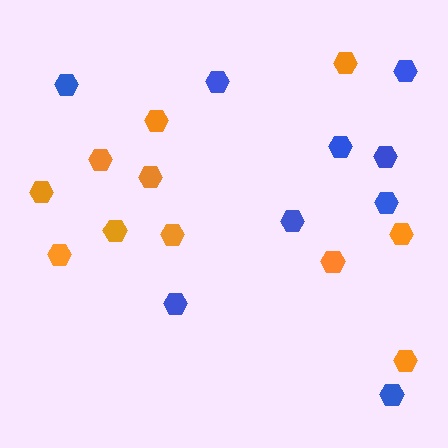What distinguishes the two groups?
There are 2 groups: one group of blue hexagons (9) and one group of orange hexagons (11).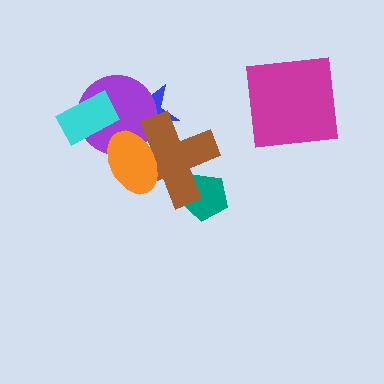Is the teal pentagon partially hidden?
Yes, it is partially covered by another shape.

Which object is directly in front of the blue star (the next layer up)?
The purple circle is directly in front of the blue star.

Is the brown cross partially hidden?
Yes, it is partially covered by another shape.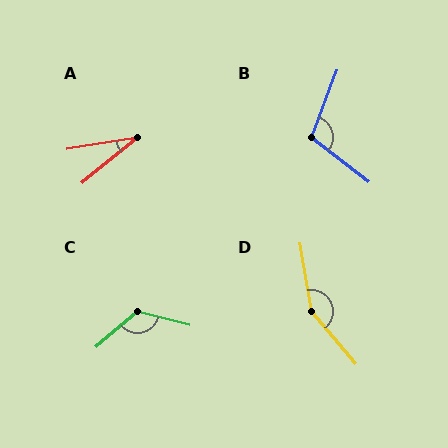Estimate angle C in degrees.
Approximately 124 degrees.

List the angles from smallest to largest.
A (30°), B (107°), C (124°), D (149°).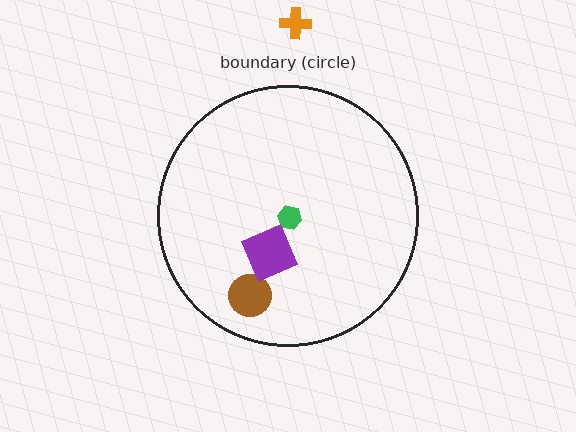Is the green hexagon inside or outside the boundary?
Inside.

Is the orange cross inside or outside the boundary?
Outside.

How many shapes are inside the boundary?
3 inside, 1 outside.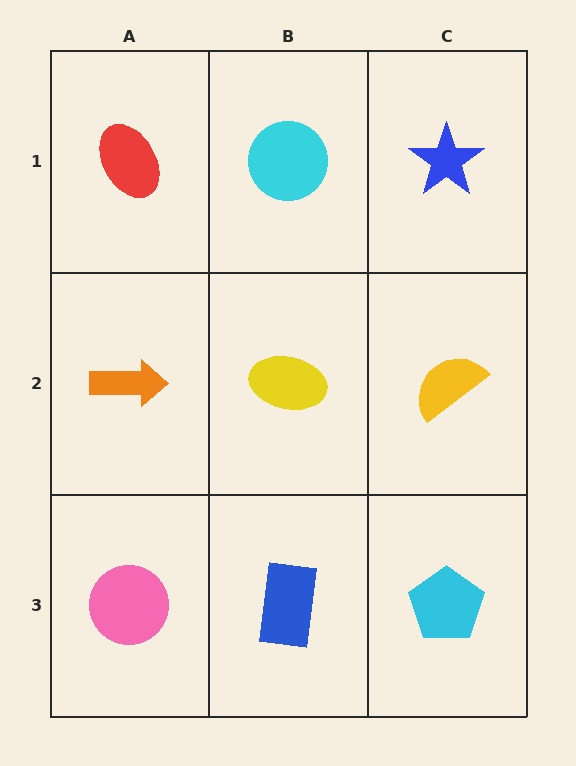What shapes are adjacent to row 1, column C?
A yellow semicircle (row 2, column C), a cyan circle (row 1, column B).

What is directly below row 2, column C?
A cyan pentagon.